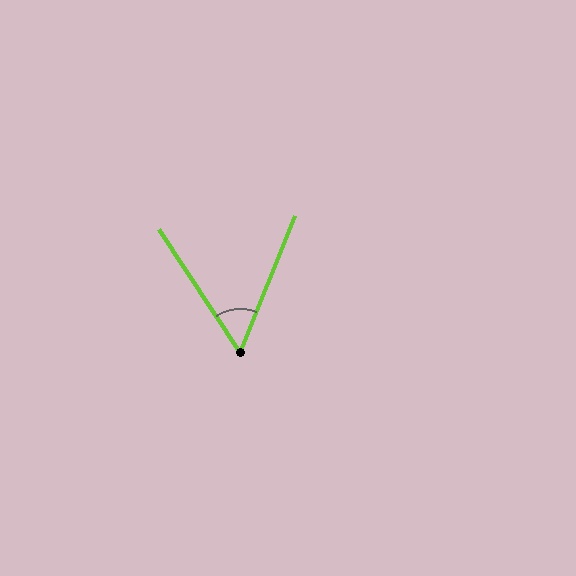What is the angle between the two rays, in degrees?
Approximately 56 degrees.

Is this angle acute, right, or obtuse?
It is acute.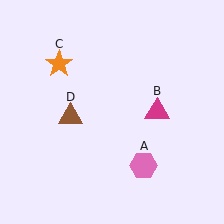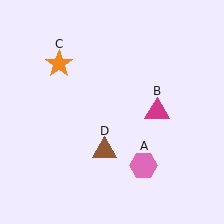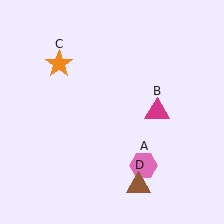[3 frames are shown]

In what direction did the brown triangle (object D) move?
The brown triangle (object D) moved down and to the right.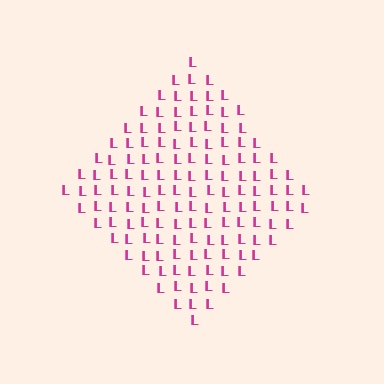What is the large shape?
The large shape is a diamond.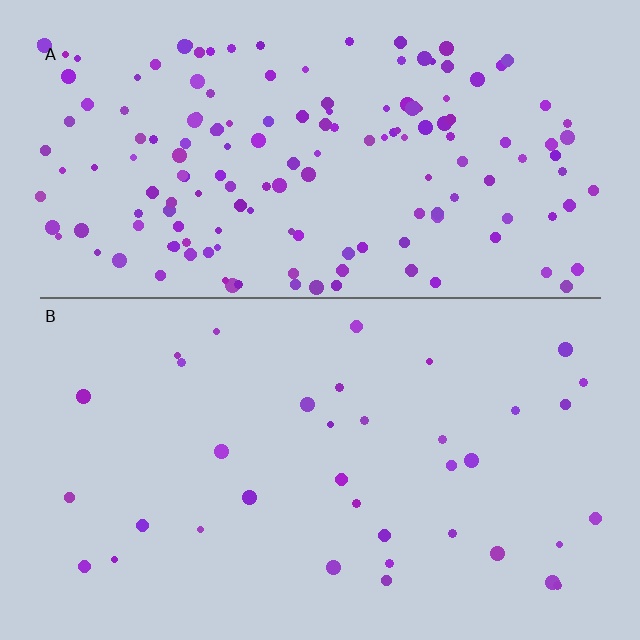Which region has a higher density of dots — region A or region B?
A (the top).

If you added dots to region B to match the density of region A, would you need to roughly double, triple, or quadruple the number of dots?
Approximately quadruple.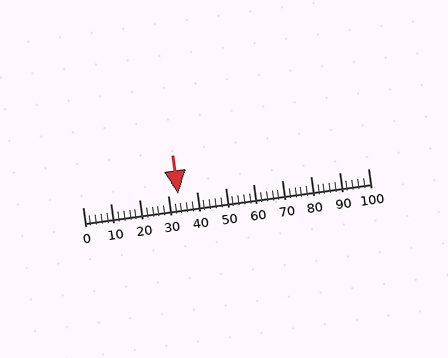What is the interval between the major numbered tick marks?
The major tick marks are spaced 10 units apart.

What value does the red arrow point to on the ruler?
The red arrow points to approximately 34.